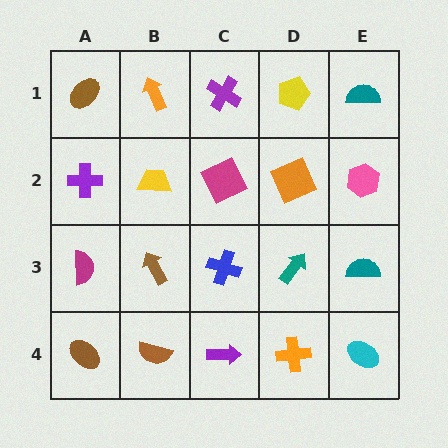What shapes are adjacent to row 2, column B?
An orange arrow (row 1, column B), a brown arrow (row 3, column B), a purple cross (row 2, column A), a magenta square (row 2, column C).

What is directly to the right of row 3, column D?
A teal semicircle.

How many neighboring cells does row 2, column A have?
3.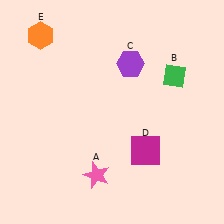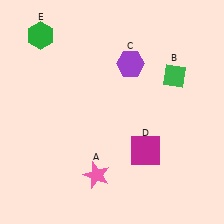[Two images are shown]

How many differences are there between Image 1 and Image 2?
There is 1 difference between the two images.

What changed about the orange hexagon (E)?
In Image 1, E is orange. In Image 2, it changed to green.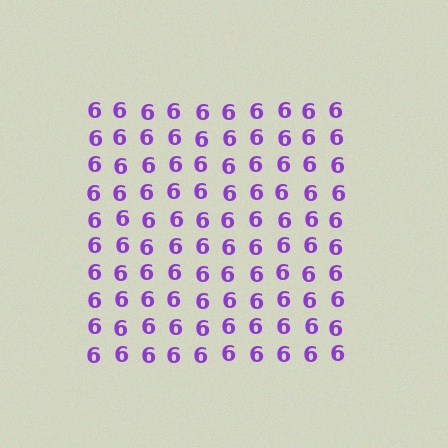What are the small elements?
The small elements are digit 6's.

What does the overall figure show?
The overall figure shows a square.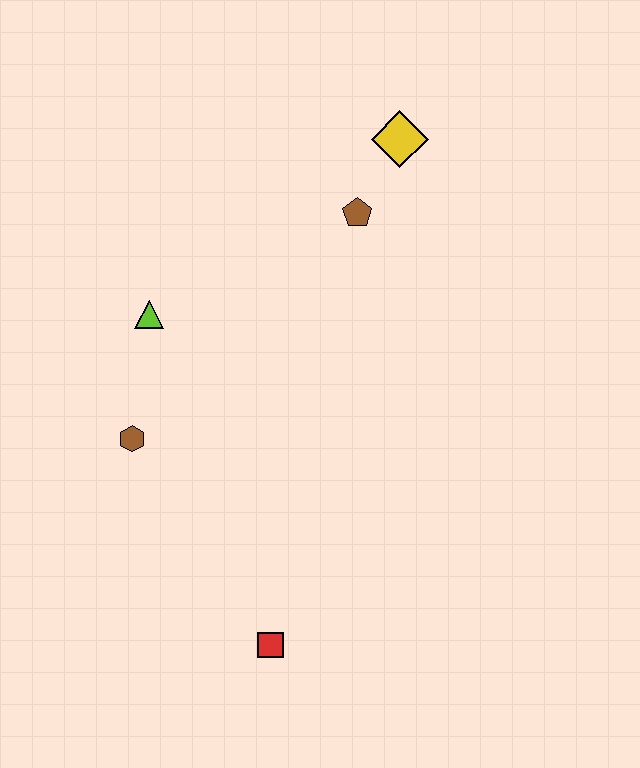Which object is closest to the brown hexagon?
The lime triangle is closest to the brown hexagon.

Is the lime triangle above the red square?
Yes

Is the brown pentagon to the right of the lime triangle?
Yes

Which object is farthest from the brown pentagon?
The red square is farthest from the brown pentagon.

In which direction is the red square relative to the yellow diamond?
The red square is below the yellow diamond.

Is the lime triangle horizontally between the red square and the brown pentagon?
No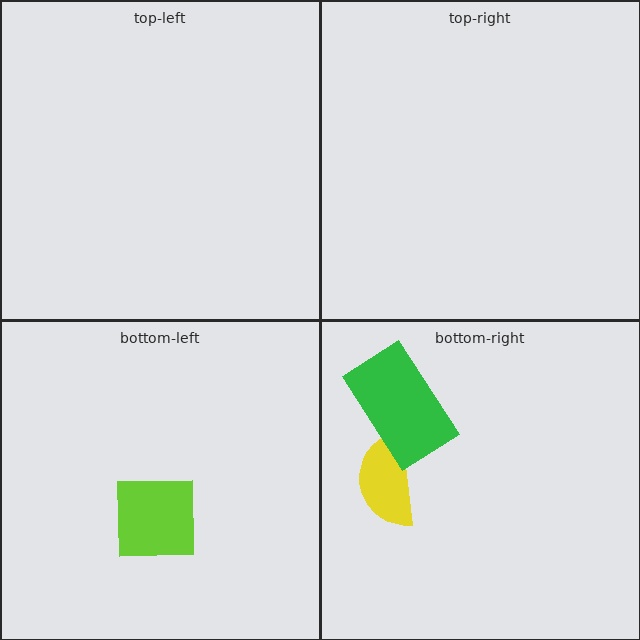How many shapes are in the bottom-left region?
1.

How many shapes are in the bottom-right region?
2.